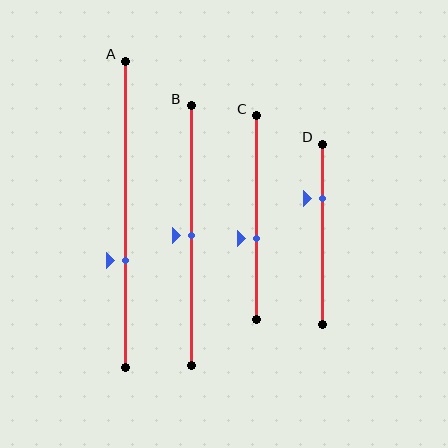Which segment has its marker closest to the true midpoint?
Segment B has its marker closest to the true midpoint.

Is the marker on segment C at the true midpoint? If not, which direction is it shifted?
No, the marker on segment C is shifted downward by about 10% of the segment length.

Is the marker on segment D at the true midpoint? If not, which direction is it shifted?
No, the marker on segment D is shifted upward by about 20% of the segment length.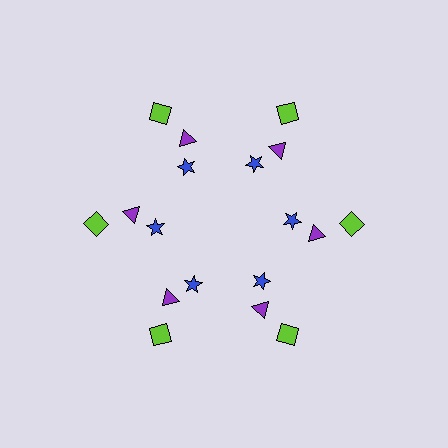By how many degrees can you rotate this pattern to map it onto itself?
The pattern maps onto itself every 60 degrees of rotation.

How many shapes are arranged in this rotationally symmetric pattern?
There are 18 shapes, arranged in 6 groups of 3.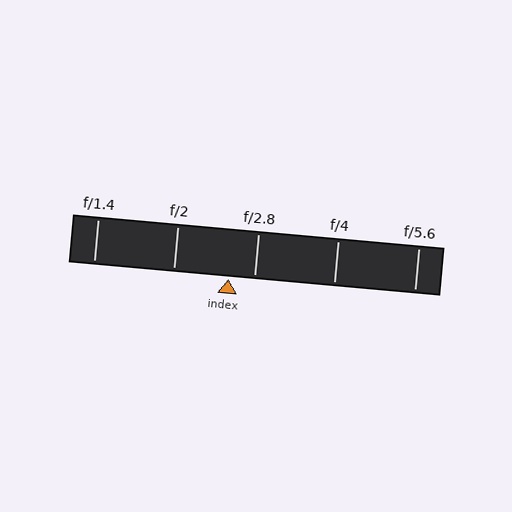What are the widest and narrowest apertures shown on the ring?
The widest aperture shown is f/1.4 and the narrowest is f/5.6.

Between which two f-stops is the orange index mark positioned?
The index mark is between f/2 and f/2.8.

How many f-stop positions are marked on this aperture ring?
There are 5 f-stop positions marked.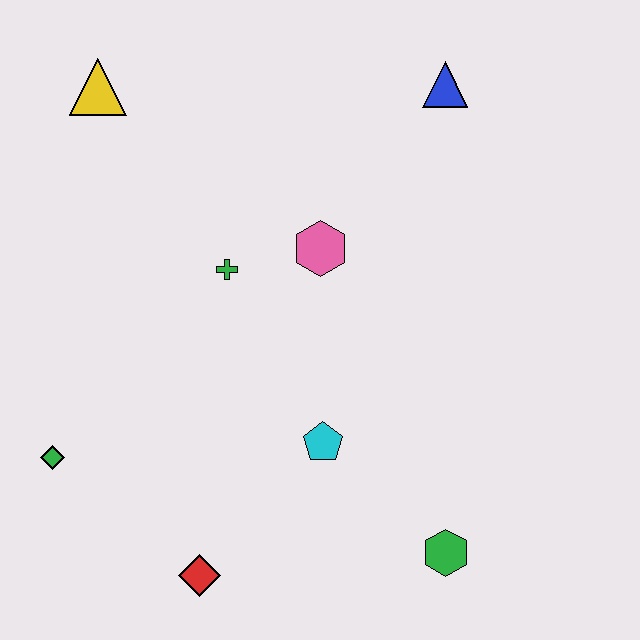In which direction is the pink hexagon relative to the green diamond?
The pink hexagon is to the right of the green diamond.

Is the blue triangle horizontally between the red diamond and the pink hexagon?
No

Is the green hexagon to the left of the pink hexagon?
No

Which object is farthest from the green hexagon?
The yellow triangle is farthest from the green hexagon.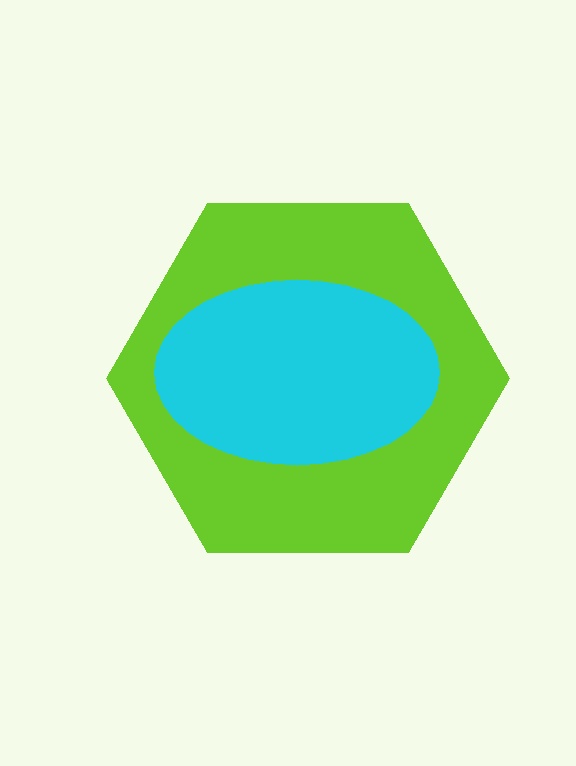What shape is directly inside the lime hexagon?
The cyan ellipse.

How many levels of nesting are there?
2.